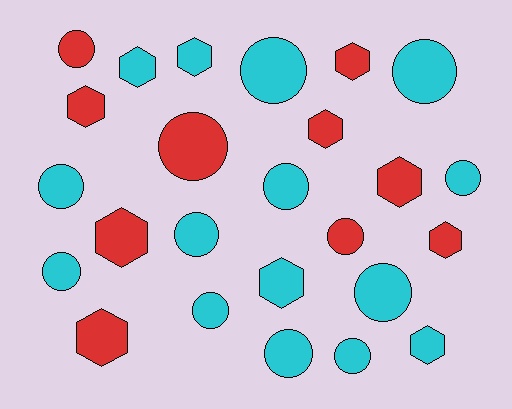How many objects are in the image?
There are 25 objects.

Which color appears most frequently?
Cyan, with 15 objects.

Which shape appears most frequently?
Circle, with 14 objects.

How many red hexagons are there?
There are 7 red hexagons.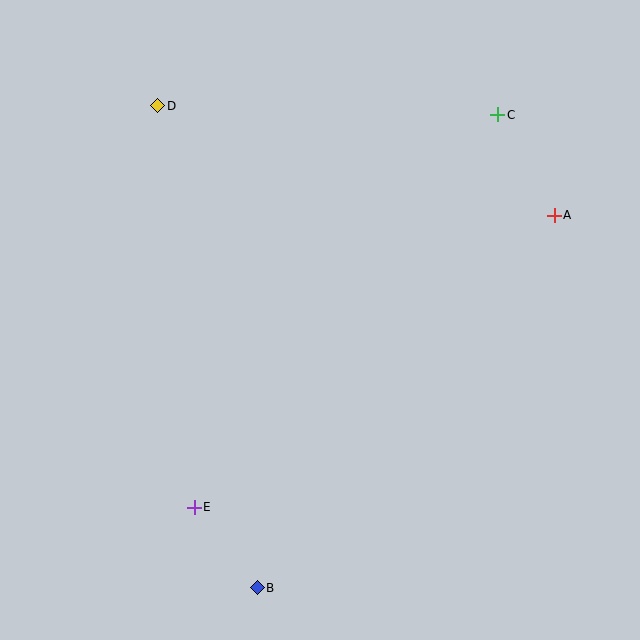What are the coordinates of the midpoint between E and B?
The midpoint between E and B is at (226, 547).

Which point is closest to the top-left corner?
Point D is closest to the top-left corner.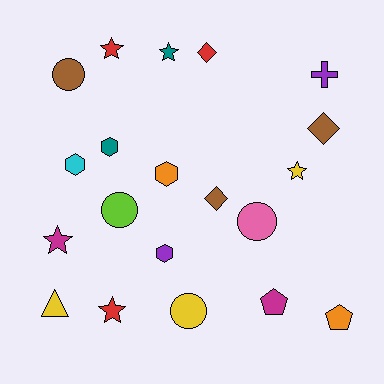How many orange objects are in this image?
There are 2 orange objects.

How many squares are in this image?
There are no squares.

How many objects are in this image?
There are 20 objects.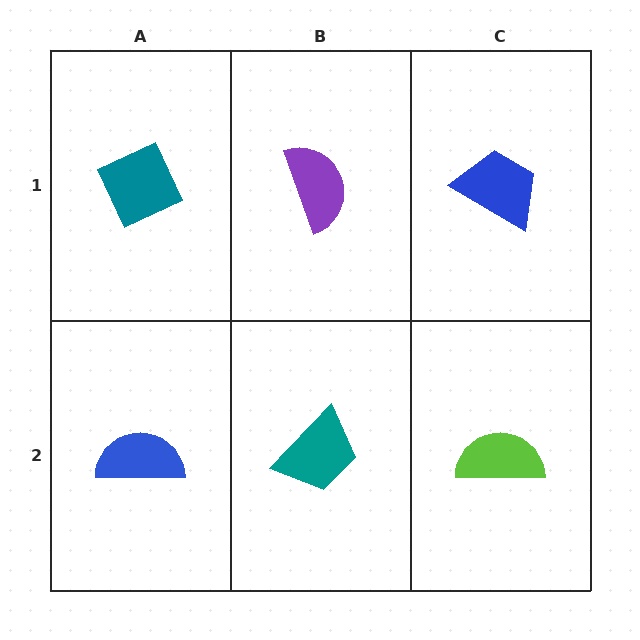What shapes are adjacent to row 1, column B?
A teal trapezoid (row 2, column B), a teal diamond (row 1, column A), a blue trapezoid (row 1, column C).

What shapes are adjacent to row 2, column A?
A teal diamond (row 1, column A), a teal trapezoid (row 2, column B).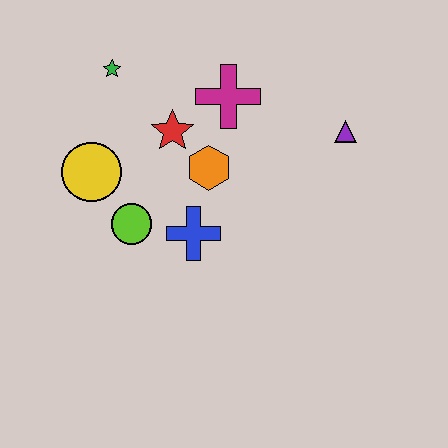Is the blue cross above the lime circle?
No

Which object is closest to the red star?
The orange hexagon is closest to the red star.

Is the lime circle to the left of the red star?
Yes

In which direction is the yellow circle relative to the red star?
The yellow circle is to the left of the red star.